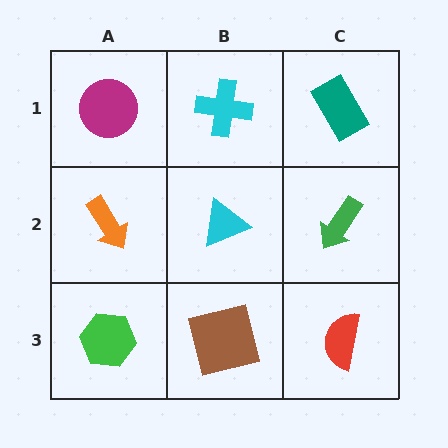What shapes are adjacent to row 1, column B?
A cyan triangle (row 2, column B), a magenta circle (row 1, column A), a teal rectangle (row 1, column C).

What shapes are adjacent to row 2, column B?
A cyan cross (row 1, column B), a brown square (row 3, column B), an orange arrow (row 2, column A), a green arrow (row 2, column C).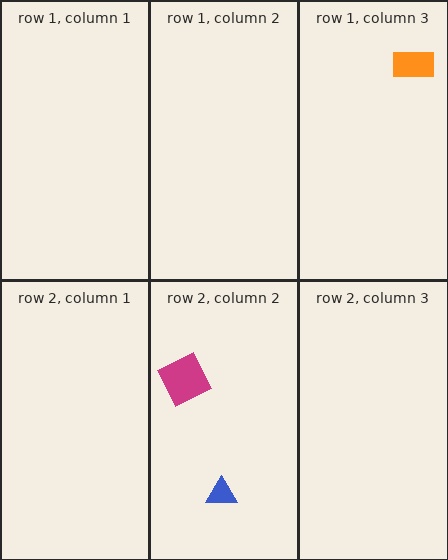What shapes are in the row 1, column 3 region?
The orange rectangle.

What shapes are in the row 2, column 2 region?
The magenta square, the blue triangle.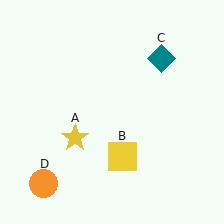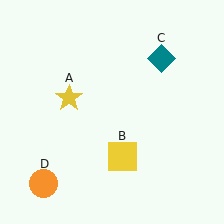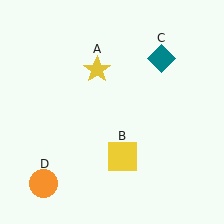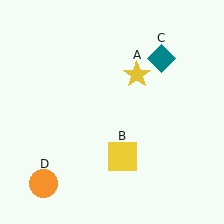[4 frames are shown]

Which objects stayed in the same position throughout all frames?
Yellow square (object B) and teal diamond (object C) and orange circle (object D) remained stationary.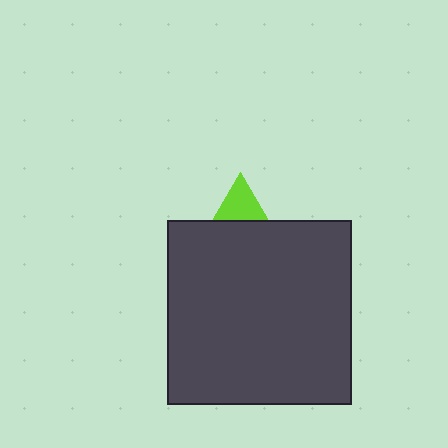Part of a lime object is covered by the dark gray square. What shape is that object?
It is a triangle.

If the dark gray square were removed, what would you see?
You would see the complete lime triangle.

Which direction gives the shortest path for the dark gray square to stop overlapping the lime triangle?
Moving down gives the shortest separation.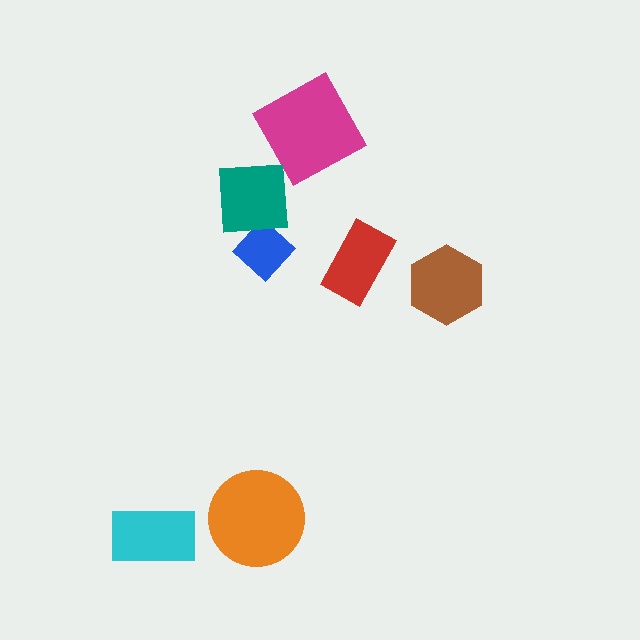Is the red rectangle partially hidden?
No, no other shape covers it.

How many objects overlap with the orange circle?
0 objects overlap with the orange circle.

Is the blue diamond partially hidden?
Yes, it is partially covered by another shape.